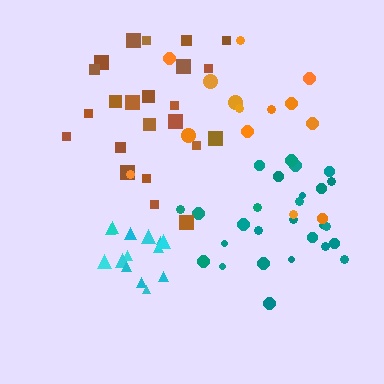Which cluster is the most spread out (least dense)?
Orange.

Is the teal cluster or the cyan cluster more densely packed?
Cyan.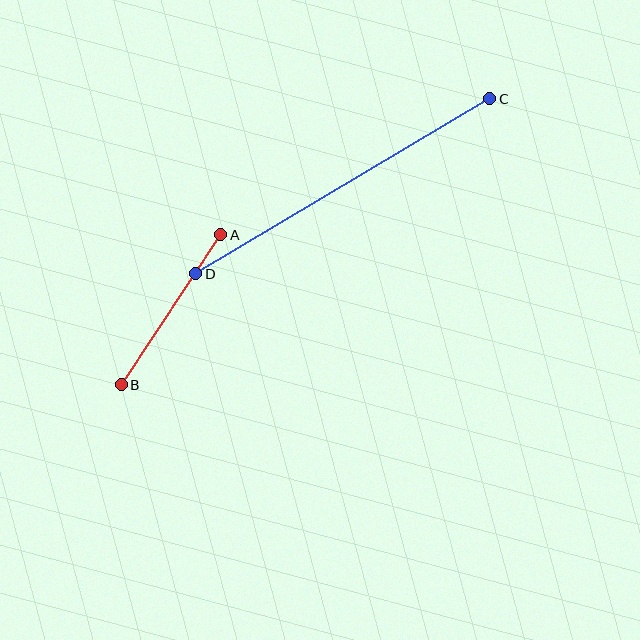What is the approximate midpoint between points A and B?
The midpoint is at approximately (171, 310) pixels.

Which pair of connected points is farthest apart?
Points C and D are farthest apart.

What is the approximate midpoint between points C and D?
The midpoint is at approximately (343, 186) pixels.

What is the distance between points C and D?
The distance is approximately 342 pixels.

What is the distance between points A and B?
The distance is approximately 180 pixels.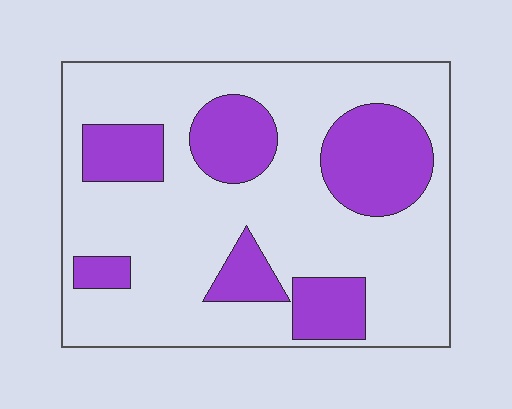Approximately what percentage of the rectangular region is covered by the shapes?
Approximately 30%.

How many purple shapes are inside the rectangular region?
6.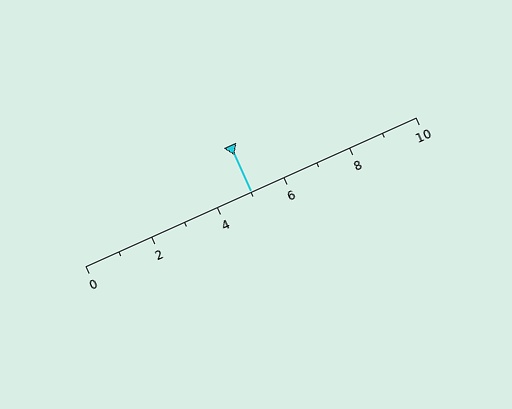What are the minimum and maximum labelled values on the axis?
The axis runs from 0 to 10.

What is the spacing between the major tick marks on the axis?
The major ticks are spaced 2 apart.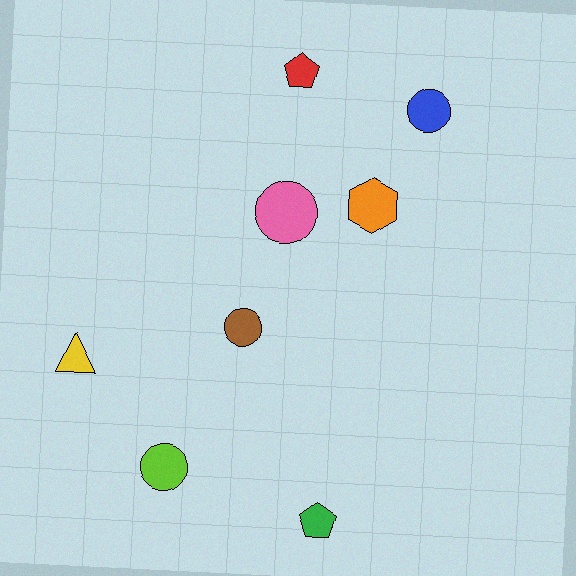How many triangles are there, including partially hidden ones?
There is 1 triangle.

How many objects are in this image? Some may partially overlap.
There are 8 objects.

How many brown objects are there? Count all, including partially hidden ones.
There is 1 brown object.